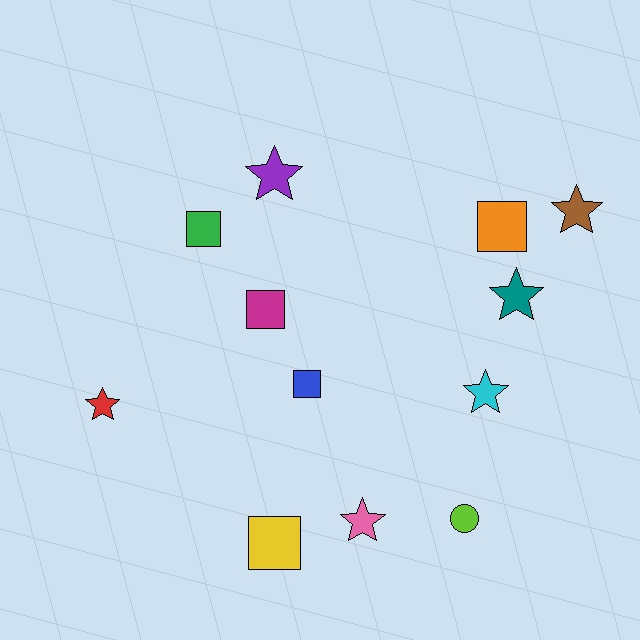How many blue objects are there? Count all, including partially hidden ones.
There is 1 blue object.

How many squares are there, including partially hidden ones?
There are 5 squares.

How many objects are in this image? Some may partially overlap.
There are 12 objects.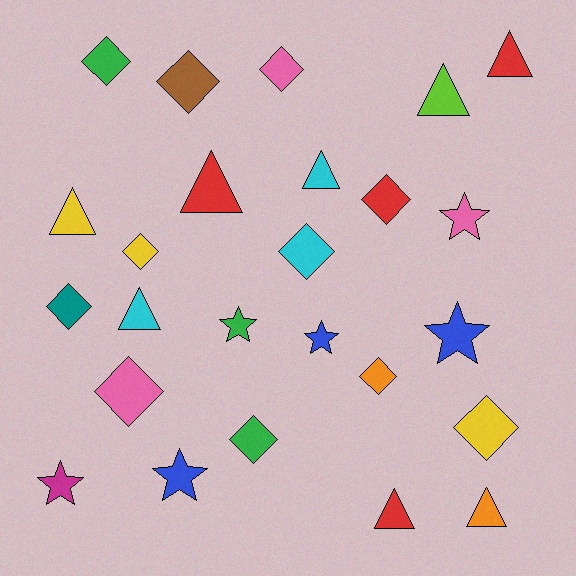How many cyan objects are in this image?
There are 3 cyan objects.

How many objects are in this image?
There are 25 objects.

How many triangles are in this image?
There are 8 triangles.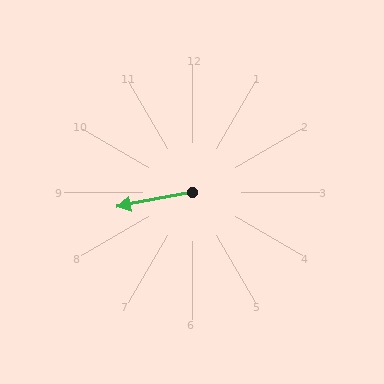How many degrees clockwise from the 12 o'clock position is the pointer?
Approximately 259 degrees.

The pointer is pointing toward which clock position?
Roughly 9 o'clock.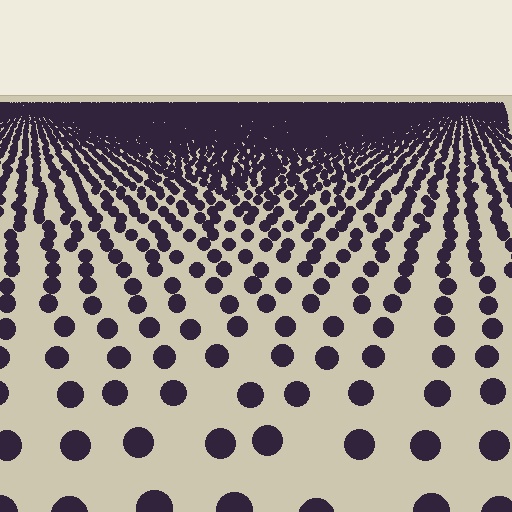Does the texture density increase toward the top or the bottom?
Density increases toward the top.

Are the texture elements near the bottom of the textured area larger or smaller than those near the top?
Larger. Near the bottom, elements are closer to the viewer and appear at a bigger on-screen size.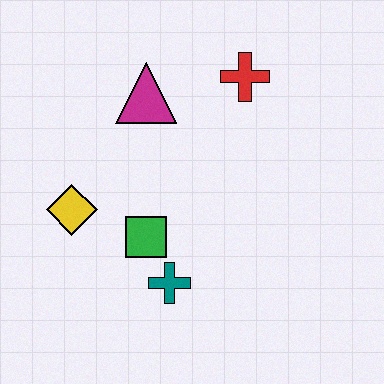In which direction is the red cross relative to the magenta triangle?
The red cross is to the right of the magenta triangle.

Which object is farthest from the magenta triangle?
The teal cross is farthest from the magenta triangle.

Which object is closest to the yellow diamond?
The green square is closest to the yellow diamond.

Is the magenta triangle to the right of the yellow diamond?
Yes